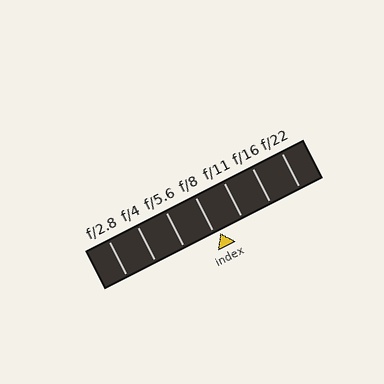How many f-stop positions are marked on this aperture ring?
There are 7 f-stop positions marked.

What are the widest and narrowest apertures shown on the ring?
The widest aperture shown is f/2.8 and the narrowest is f/22.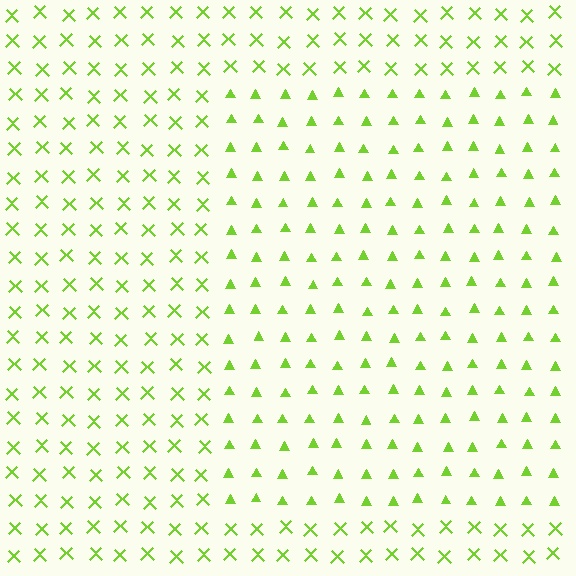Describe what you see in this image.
The image is filled with small lime elements arranged in a uniform grid. A rectangle-shaped region contains triangles, while the surrounding area contains X marks. The boundary is defined purely by the change in element shape.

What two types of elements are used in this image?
The image uses triangles inside the rectangle region and X marks outside it.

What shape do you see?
I see a rectangle.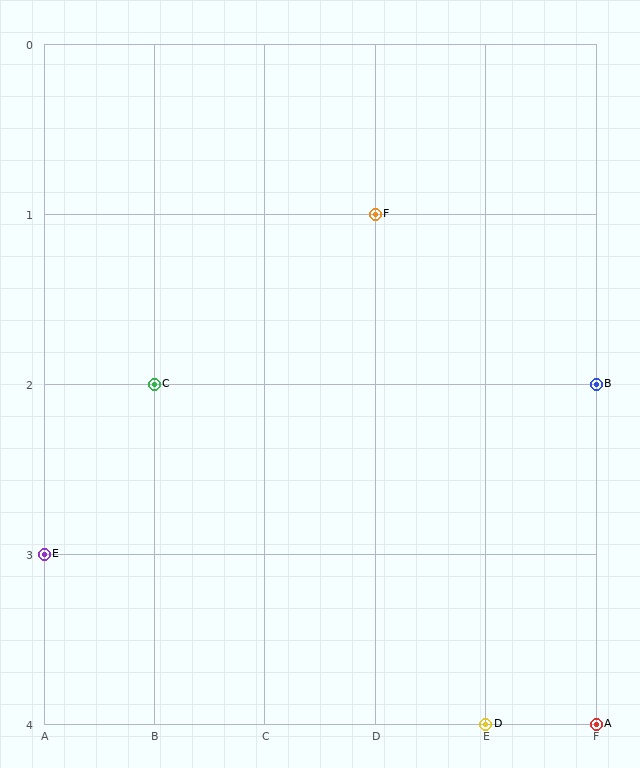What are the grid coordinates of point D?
Point D is at grid coordinates (E, 4).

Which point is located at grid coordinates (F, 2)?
Point B is at (F, 2).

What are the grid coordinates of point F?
Point F is at grid coordinates (D, 1).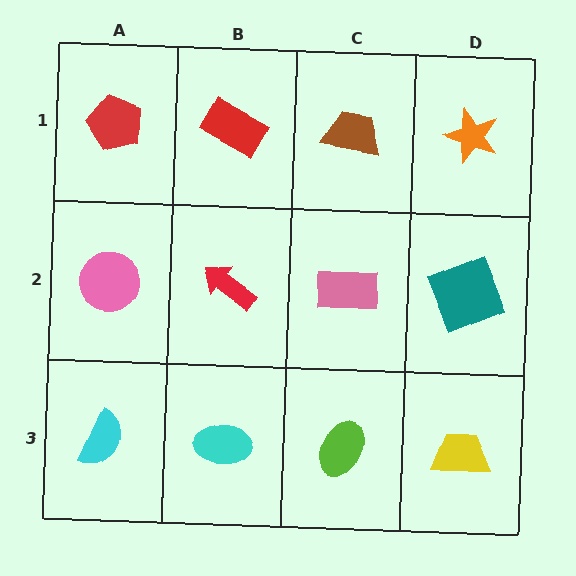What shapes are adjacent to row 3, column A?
A pink circle (row 2, column A), a cyan ellipse (row 3, column B).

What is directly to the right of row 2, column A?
A red arrow.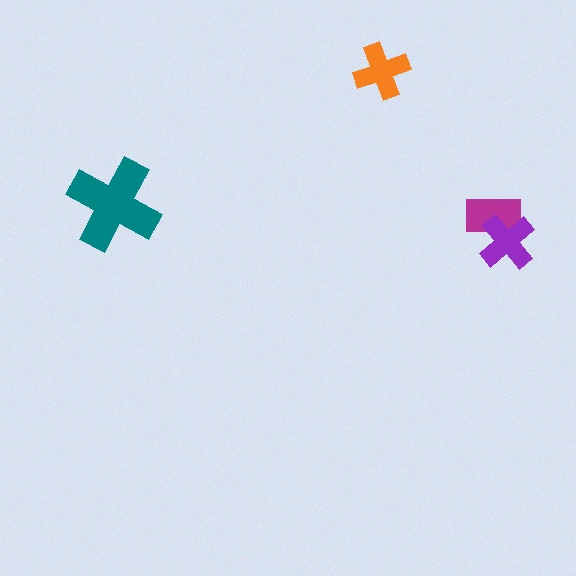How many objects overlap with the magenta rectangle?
1 object overlaps with the magenta rectangle.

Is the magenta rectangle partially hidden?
Yes, it is partially covered by another shape.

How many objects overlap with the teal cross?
0 objects overlap with the teal cross.